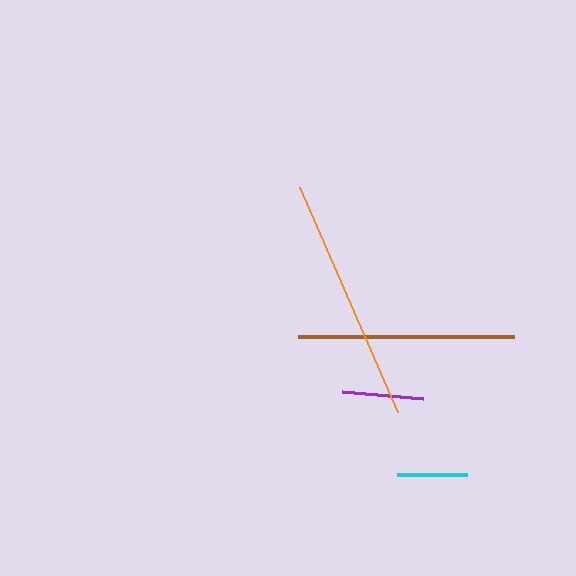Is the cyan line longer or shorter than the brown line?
The brown line is longer than the cyan line.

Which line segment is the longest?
The orange line is the longest at approximately 245 pixels.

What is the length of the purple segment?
The purple segment is approximately 81 pixels long.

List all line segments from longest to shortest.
From longest to shortest: orange, brown, purple, cyan.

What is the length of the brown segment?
The brown segment is approximately 216 pixels long.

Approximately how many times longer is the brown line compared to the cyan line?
The brown line is approximately 3.1 times the length of the cyan line.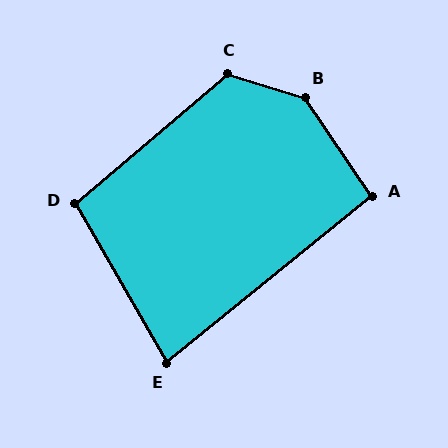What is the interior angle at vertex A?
Approximately 95 degrees (obtuse).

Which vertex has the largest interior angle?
B, at approximately 141 degrees.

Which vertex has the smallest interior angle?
E, at approximately 81 degrees.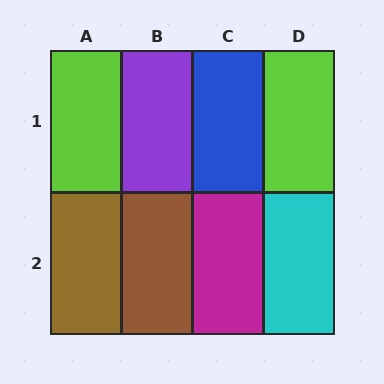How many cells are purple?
1 cell is purple.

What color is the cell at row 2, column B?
Brown.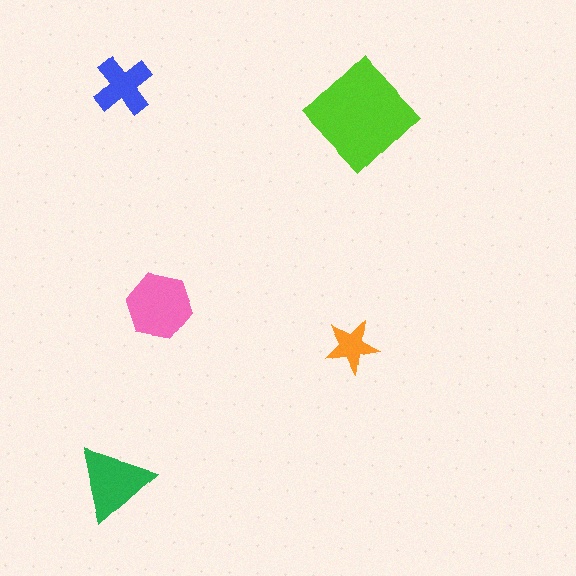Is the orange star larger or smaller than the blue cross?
Smaller.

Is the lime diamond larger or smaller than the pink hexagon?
Larger.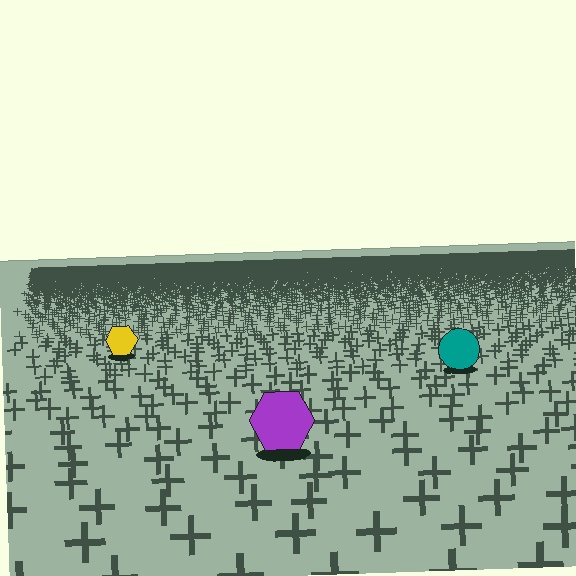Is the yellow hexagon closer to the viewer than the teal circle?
No. The teal circle is closer — you can tell from the texture gradient: the ground texture is coarser near it.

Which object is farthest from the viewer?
The yellow hexagon is farthest from the viewer. It appears smaller and the ground texture around it is denser.